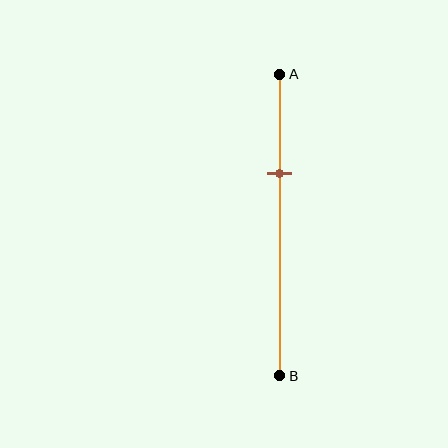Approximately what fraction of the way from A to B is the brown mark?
The brown mark is approximately 35% of the way from A to B.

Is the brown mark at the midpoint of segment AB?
No, the mark is at about 35% from A, not at the 50% midpoint.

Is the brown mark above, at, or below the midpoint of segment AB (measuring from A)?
The brown mark is above the midpoint of segment AB.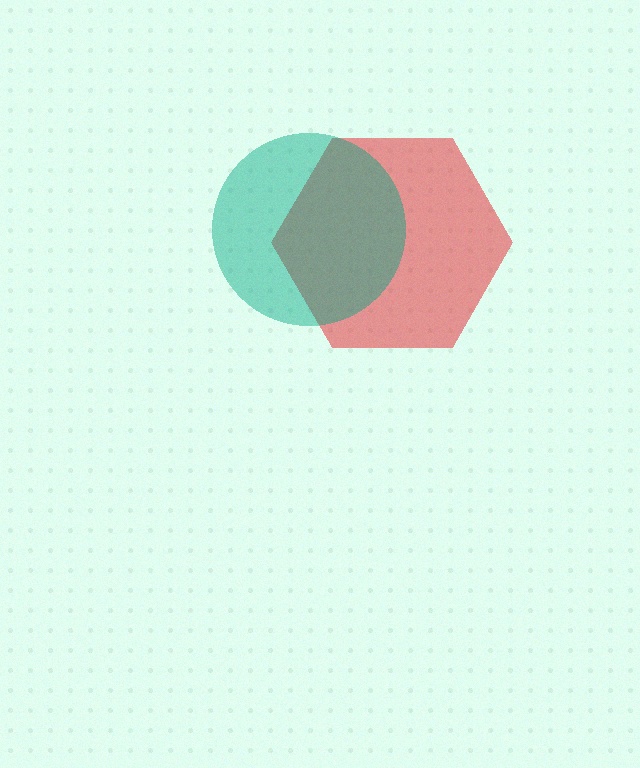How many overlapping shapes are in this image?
There are 2 overlapping shapes in the image.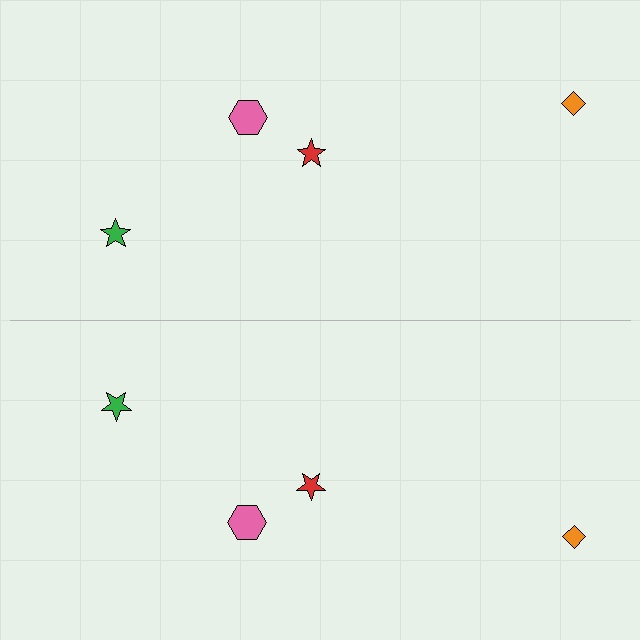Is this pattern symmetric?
Yes, this pattern has bilateral (reflection) symmetry.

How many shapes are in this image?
There are 8 shapes in this image.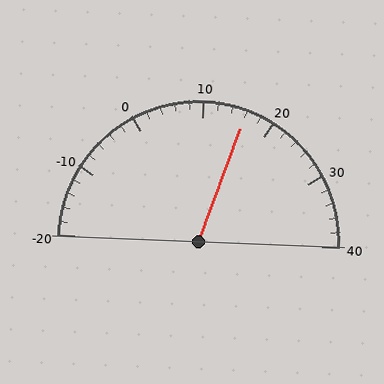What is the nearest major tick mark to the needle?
The nearest major tick mark is 20.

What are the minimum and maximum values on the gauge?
The gauge ranges from -20 to 40.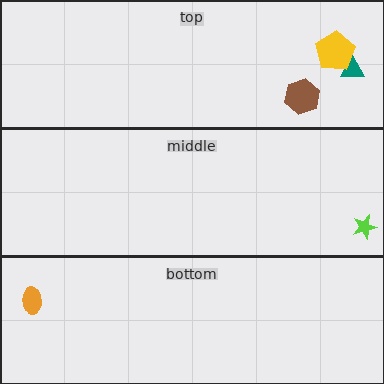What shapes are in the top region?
The brown hexagon, the teal triangle, the yellow pentagon.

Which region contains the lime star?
The middle region.